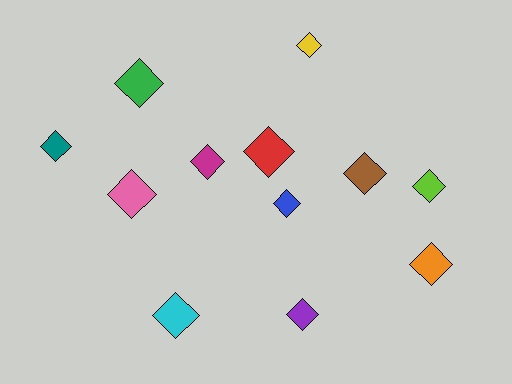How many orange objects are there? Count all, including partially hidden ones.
There is 1 orange object.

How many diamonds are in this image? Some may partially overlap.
There are 12 diamonds.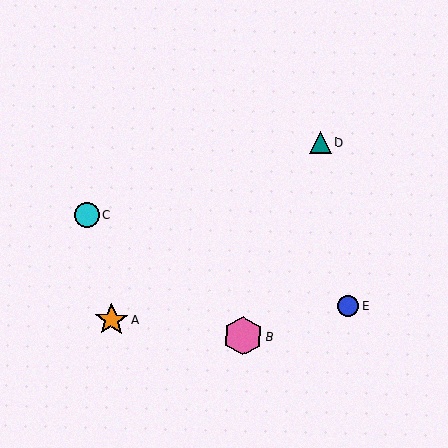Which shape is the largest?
The pink hexagon (labeled B) is the largest.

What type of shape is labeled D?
Shape D is a teal triangle.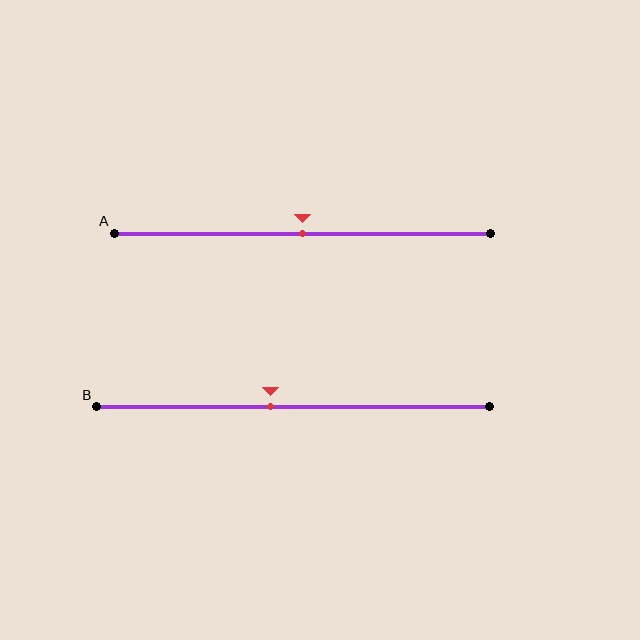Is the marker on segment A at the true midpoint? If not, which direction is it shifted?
Yes, the marker on segment A is at the true midpoint.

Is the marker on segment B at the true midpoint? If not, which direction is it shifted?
No, the marker on segment B is shifted to the left by about 6% of the segment length.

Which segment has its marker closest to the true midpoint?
Segment A has its marker closest to the true midpoint.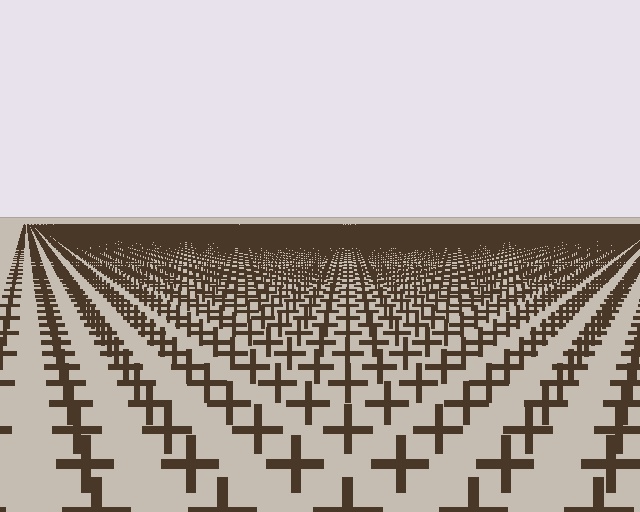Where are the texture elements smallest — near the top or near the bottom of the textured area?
Near the top.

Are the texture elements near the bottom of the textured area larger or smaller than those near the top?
Larger. Near the bottom, elements are closer to the viewer and appear at a bigger on-screen size.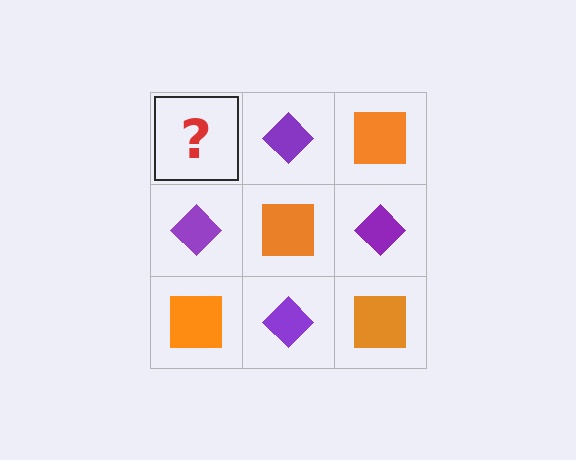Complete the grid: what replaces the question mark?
The question mark should be replaced with an orange square.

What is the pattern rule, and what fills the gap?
The rule is that it alternates orange square and purple diamond in a checkerboard pattern. The gap should be filled with an orange square.